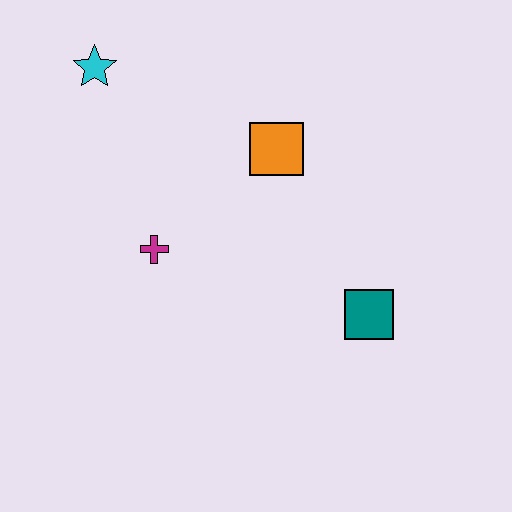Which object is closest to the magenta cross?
The orange square is closest to the magenta cross.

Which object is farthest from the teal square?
The cyan star is farthest from the teal square.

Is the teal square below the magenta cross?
Yes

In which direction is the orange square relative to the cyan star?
The orange square is to the right of the cyan star.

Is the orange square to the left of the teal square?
Yes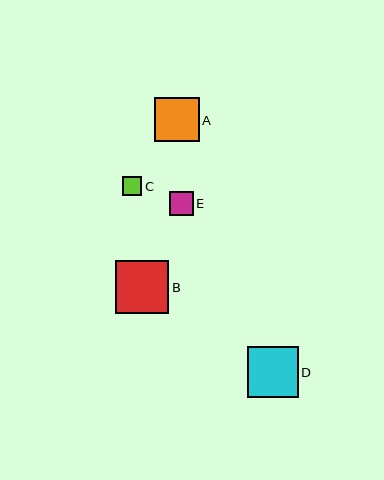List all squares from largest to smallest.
From largest to smallest: B, D, A, E, C.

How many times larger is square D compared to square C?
Square D is approximately 2.7 times the size of square C.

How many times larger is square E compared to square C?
Square E is approximately 1.2 times the size of square C.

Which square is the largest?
Square B is the largest with a size of approximately 53 pixels.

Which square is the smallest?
Square C is the smallest with a size of approximately 19 pixels.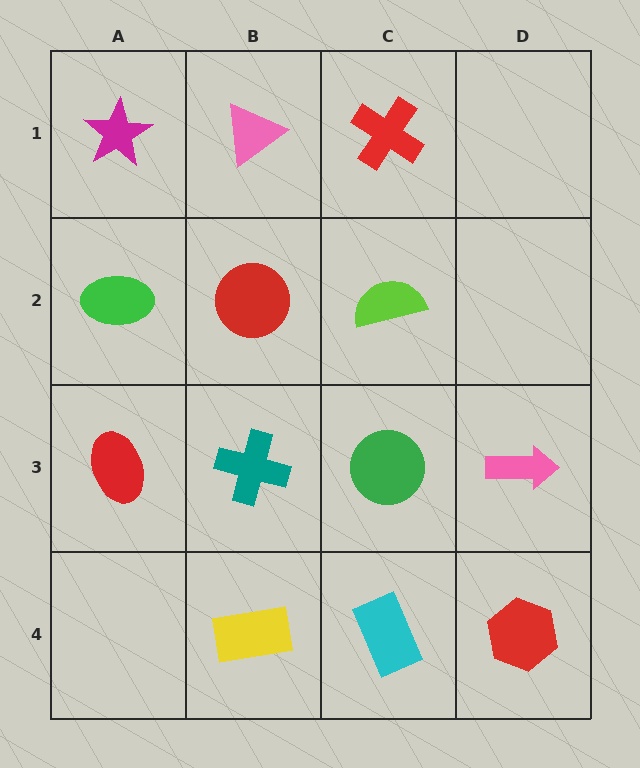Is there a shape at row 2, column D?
No, that cell is empty.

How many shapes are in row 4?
3 shapes.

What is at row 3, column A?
A red ellipse.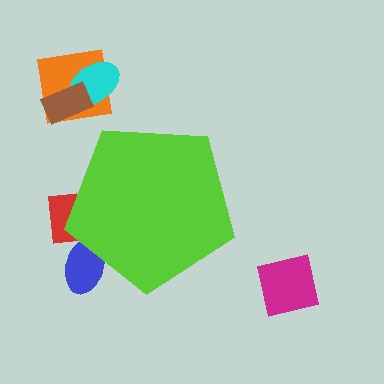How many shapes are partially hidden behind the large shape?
2 shapes are partially hidden.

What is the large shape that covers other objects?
A lime pentagon.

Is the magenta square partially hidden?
No, the magenta square is fully visible.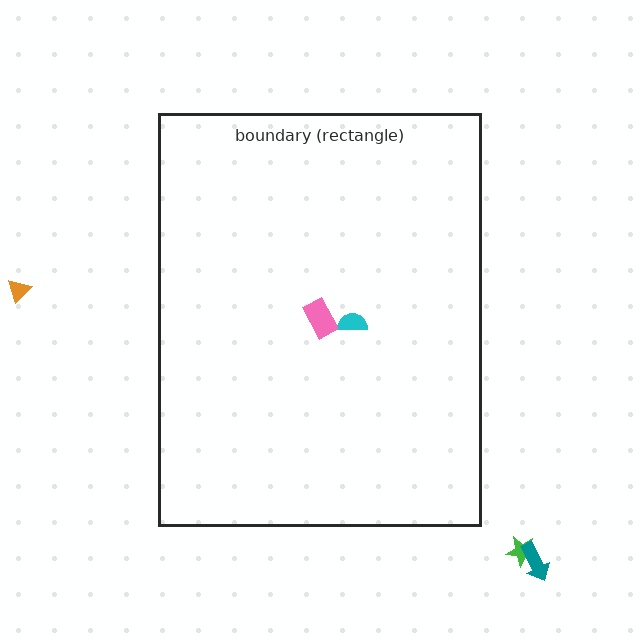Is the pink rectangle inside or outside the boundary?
Inside.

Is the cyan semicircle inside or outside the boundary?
Inside.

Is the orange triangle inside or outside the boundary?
Outside.